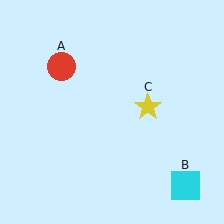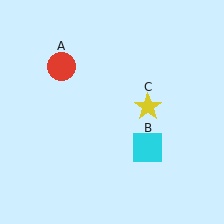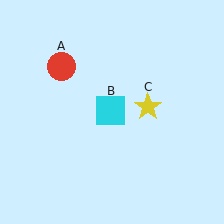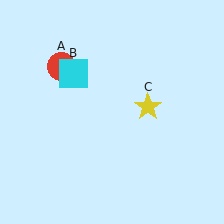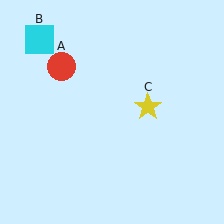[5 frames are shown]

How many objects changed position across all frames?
1 object changed position: cyan square (object B).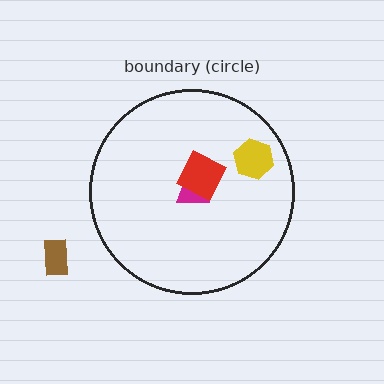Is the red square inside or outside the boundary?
Inside.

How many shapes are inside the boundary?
3 inside, 1 outside.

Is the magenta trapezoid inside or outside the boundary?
Inside.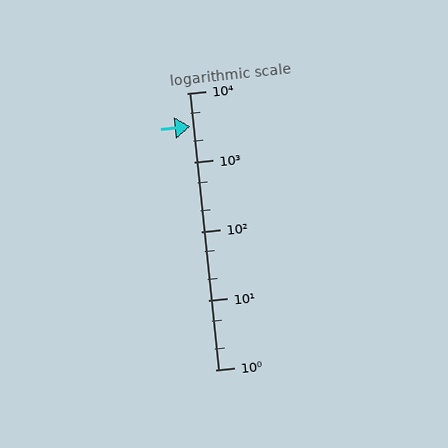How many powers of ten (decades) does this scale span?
The scale spans 4 decades, from 1 to 10000.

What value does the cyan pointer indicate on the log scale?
The pointer indicates approximately 3300.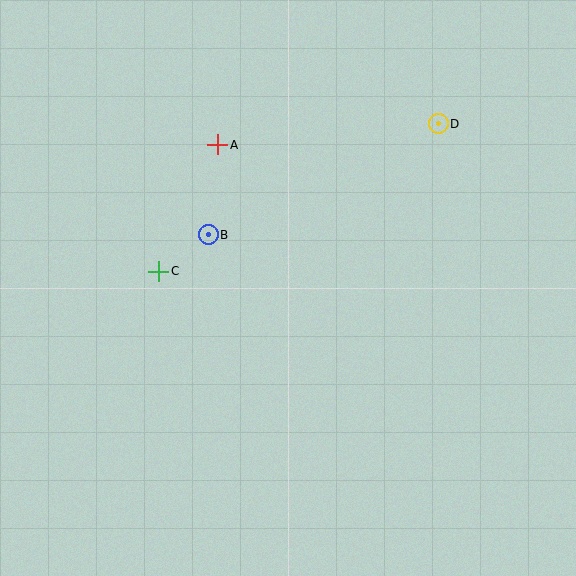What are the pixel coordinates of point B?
Point B is at (208, 235).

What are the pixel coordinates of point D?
Point D is at (438, 124).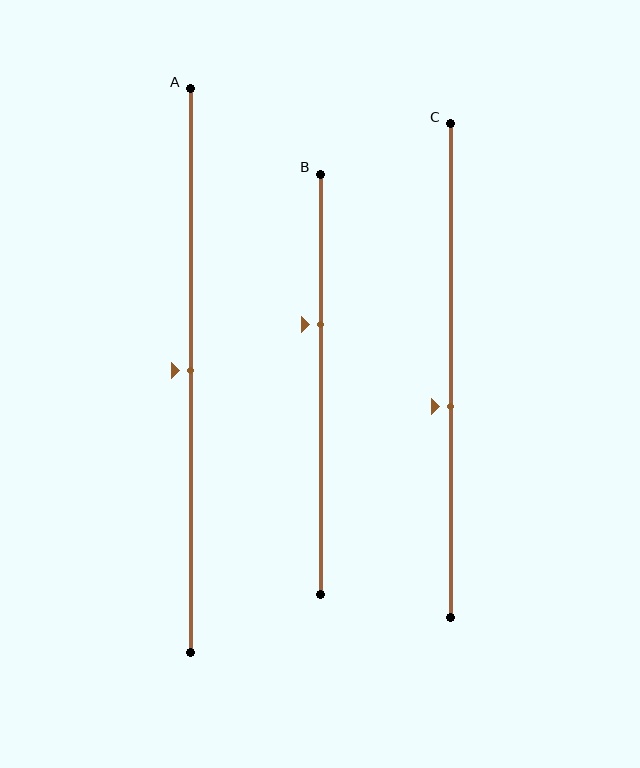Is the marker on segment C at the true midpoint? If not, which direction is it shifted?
No, the marker on segment C is shifted downward by about 7% of the segment length.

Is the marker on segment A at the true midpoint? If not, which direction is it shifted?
Yes, the marker on segment A is at the true midpoint.